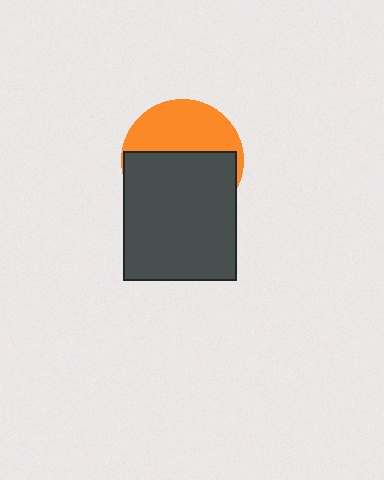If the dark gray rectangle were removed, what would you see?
You would see the complete orange circle.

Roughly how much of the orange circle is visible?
A small part of it is visible (roughly 43%).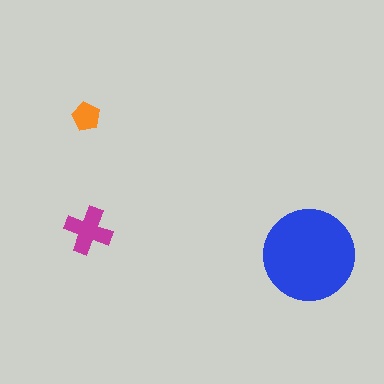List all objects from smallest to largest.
The orange pentagon, the magenta cross, the blue circle.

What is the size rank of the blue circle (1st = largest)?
1st.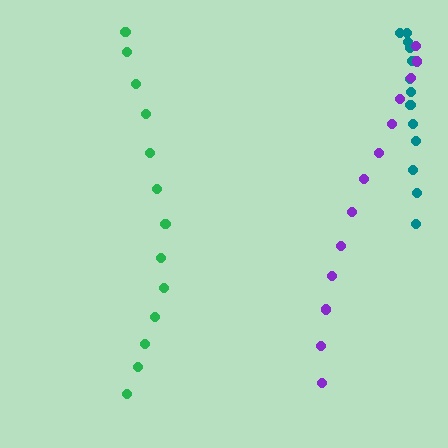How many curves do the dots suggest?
There are 3 distinct paths.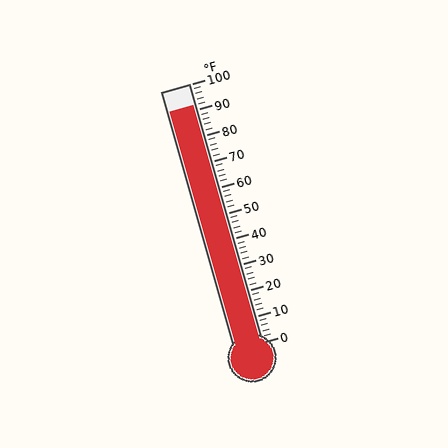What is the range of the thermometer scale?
The thermometer scale ranges from 0°F to 100°F.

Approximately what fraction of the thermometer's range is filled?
The thermometer is filled to approximately 90% of its range.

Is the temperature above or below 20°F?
The temperature is above 20°F.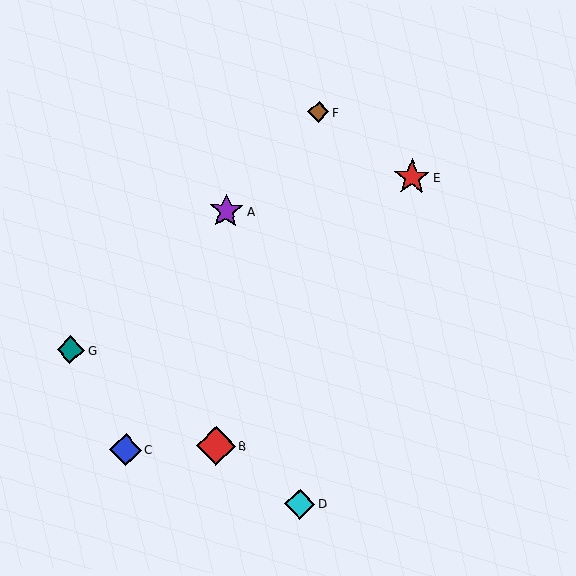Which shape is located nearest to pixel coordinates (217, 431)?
The red diamond (labeled B) at (216, 446) is nearest to that location.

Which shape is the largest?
The red diamond (labeled B) is the largest.